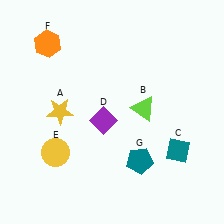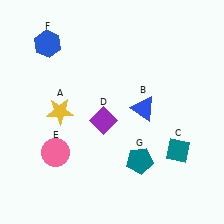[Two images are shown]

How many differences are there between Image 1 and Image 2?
There are 3 differences between the two images.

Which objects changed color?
B changed from lime to blue. E changed from yellow to pink. F changed from orange to blue.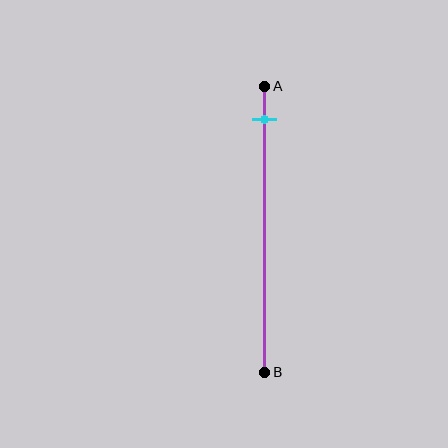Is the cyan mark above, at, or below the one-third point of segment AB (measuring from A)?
The cyan mark is above the one-third point of segment AB.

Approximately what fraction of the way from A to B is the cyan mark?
The cyan mark is approximately 10% of the way from A to B.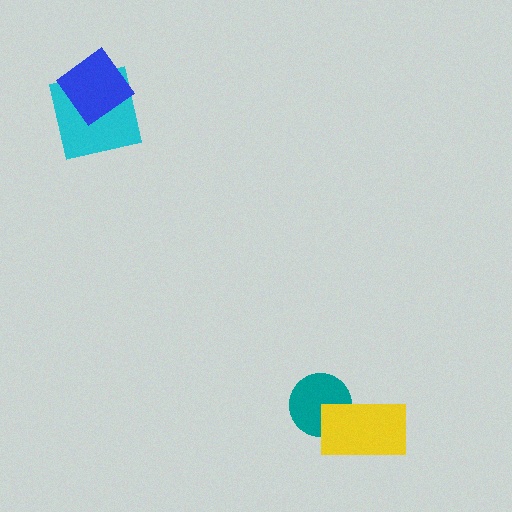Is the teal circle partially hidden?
Yes, it is partially covered by another shape.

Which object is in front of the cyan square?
The blue diamond is in front of the cyan square.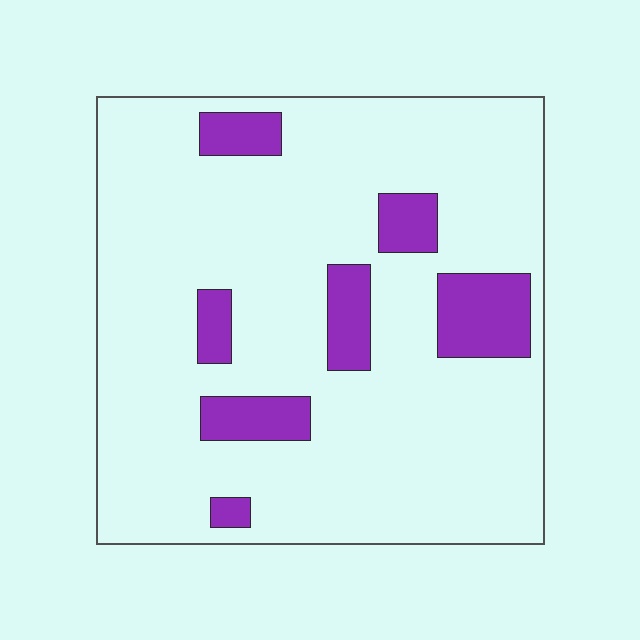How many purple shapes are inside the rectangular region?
7.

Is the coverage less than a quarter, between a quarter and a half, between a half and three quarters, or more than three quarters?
Less than a quarter.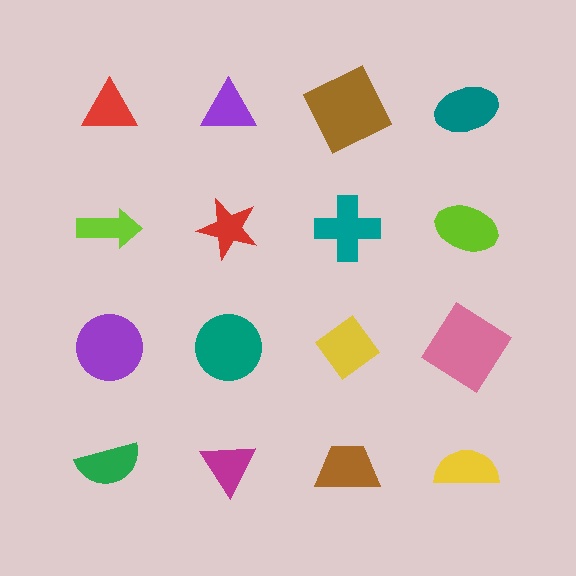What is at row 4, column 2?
A magenta triangle.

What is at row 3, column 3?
A yellow diamond.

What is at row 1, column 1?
A red triangle.